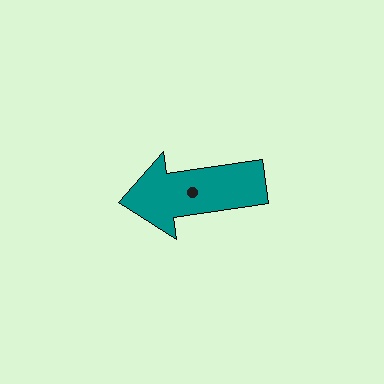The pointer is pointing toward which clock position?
Roughly 9 o'clock.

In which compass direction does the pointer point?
West.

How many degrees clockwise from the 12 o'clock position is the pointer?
Approximately 262 degrees.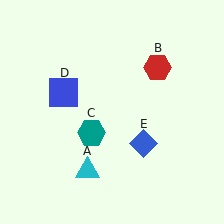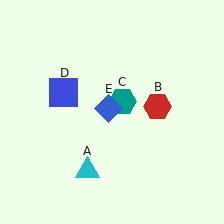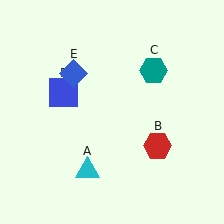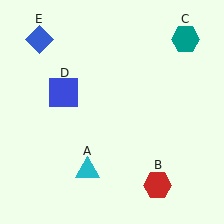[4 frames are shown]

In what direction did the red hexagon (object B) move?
The red hexagon (object B) moved down.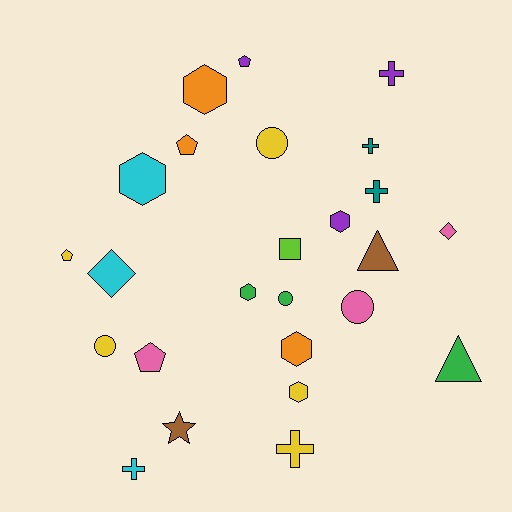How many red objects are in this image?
There are no red objects.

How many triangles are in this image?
There are 2 triangles.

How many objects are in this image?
There are 25 objects.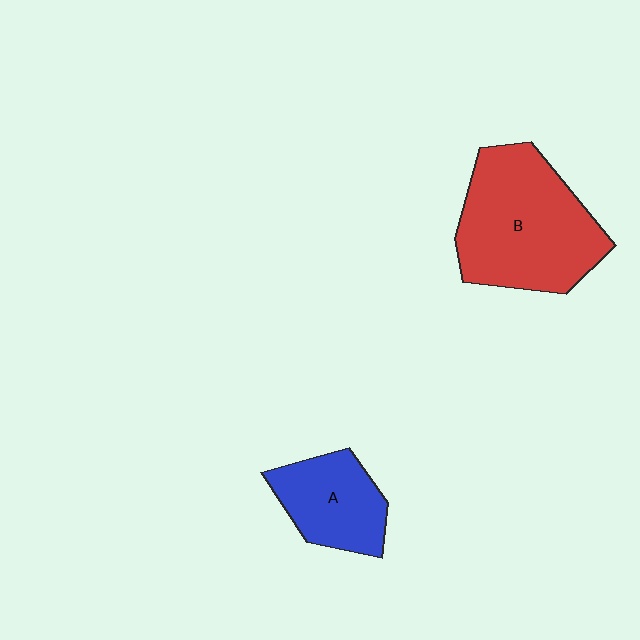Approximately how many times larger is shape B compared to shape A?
Approximately 1.9 times.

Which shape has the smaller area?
Shape A (blue).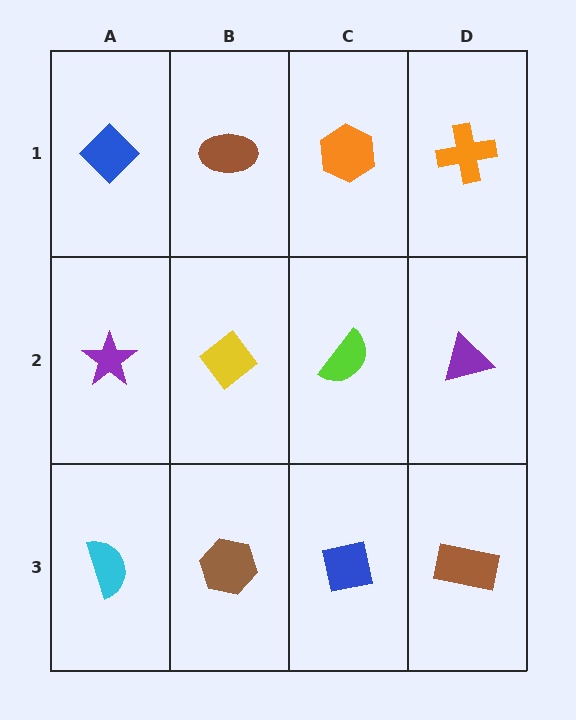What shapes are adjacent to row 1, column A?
A purple star (row 2, column A), a brown ellipse (row 1, column B).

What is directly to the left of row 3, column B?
A cyan semicircle.